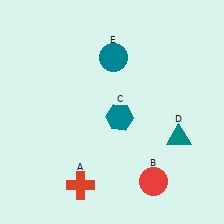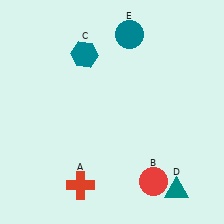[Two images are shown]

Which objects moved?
The objects that moved are: the teal hexagon (C), the teal triangle (D), the teal circle (E).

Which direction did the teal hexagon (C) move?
The teal hexagon (C) moved up.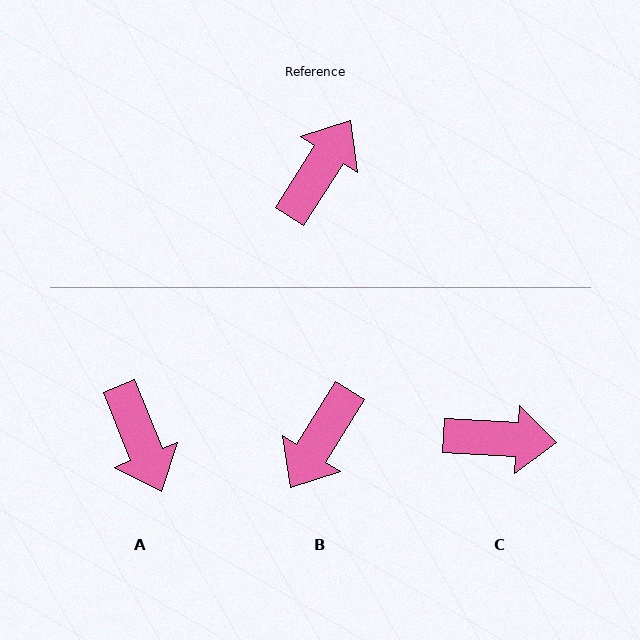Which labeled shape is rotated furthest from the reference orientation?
B, about 179 degrees away.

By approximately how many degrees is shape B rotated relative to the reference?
Approximately 179 degrees clockwise.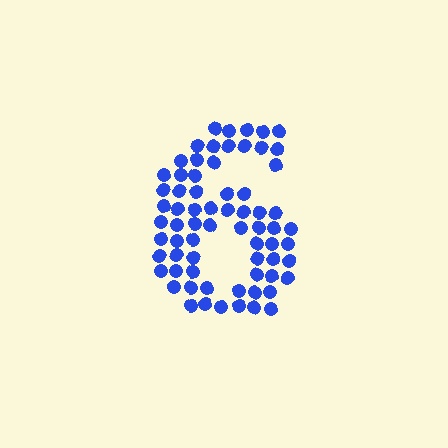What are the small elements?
The small elements are circles.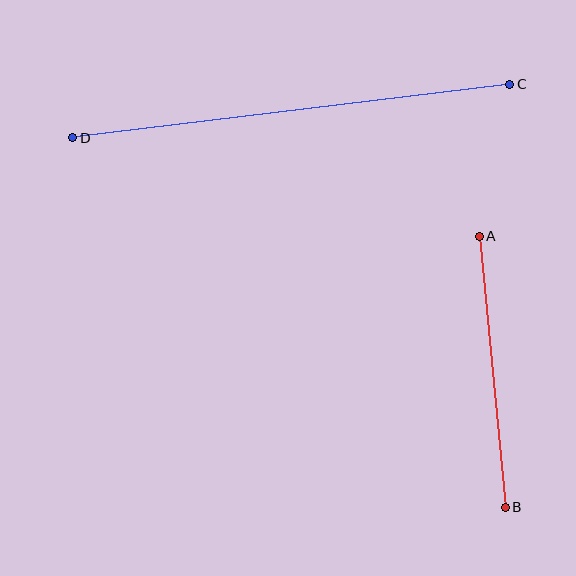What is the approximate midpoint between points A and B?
The midpoint is at approximately (492, 372) pixels.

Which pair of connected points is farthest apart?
Points C and D are farthest apart.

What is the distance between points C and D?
The distance is approximately 440 pixels.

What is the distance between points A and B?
The distance is approximately 272 pixels.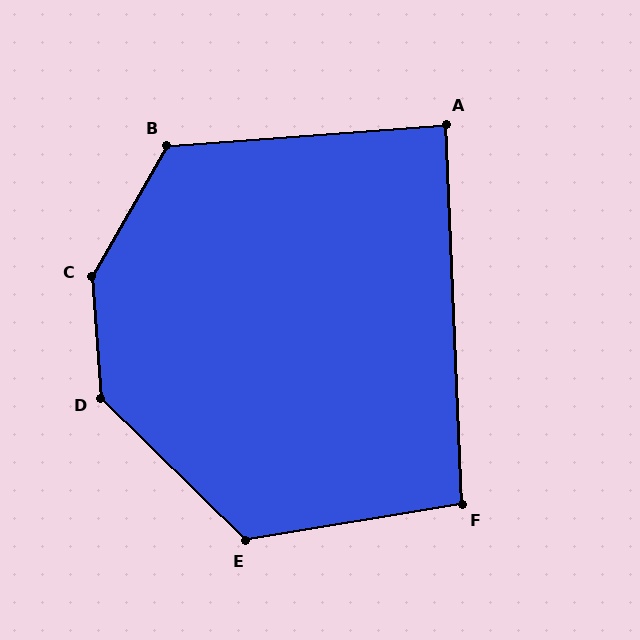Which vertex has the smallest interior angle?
A, at approximately 88 degrees.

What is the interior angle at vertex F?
Approximately 97 degrees (obtuse).